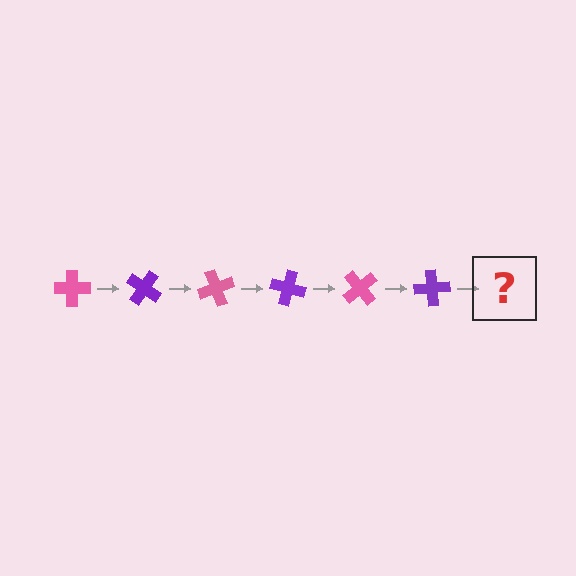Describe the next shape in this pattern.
It should be a pink cross, rotated 210 degrees from the start.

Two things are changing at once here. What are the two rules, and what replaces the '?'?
The two rules are that it rotates 35 degrees each step and the color cycles through pink and purple. The '?' should be a pink cross, rotated 210 degrees from the start.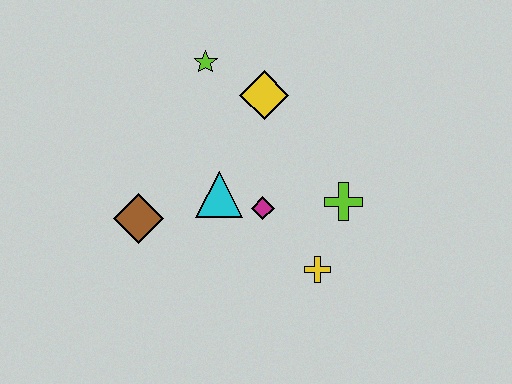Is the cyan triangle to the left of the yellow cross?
Yes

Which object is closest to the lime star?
The yellow diamond is closest to the lime star.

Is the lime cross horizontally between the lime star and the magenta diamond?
No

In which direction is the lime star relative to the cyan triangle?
The lime star is above the cyan triangle.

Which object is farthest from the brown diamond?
The lime cross is farthest from the brown diamond.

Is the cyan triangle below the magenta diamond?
No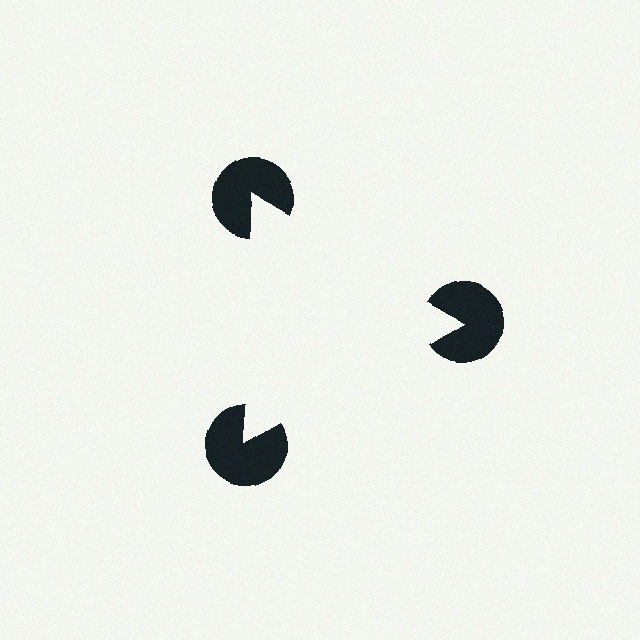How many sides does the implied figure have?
3 sides.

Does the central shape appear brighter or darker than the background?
It typically appears slightly brighter than the background, even though no actual brightness change is drawn.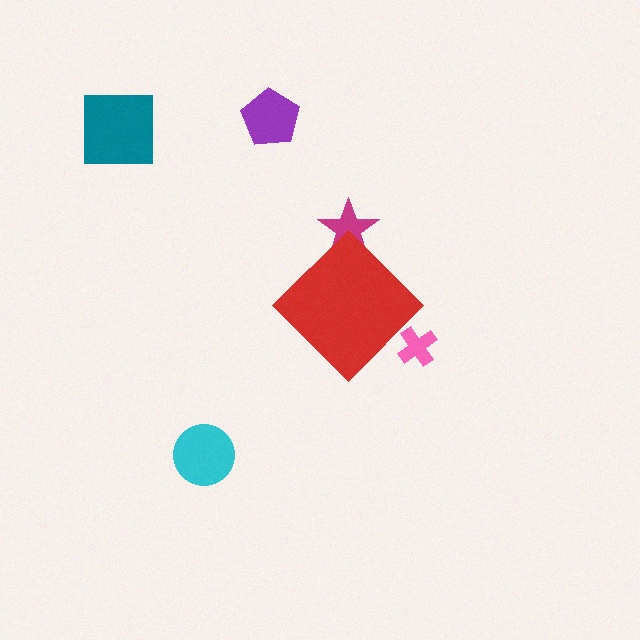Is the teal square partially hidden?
No, the teal square is fully visible.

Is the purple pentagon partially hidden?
No, the purple pentagon is fully visible.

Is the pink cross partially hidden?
Yes, the pink cross is partially hidden behind the red diamond.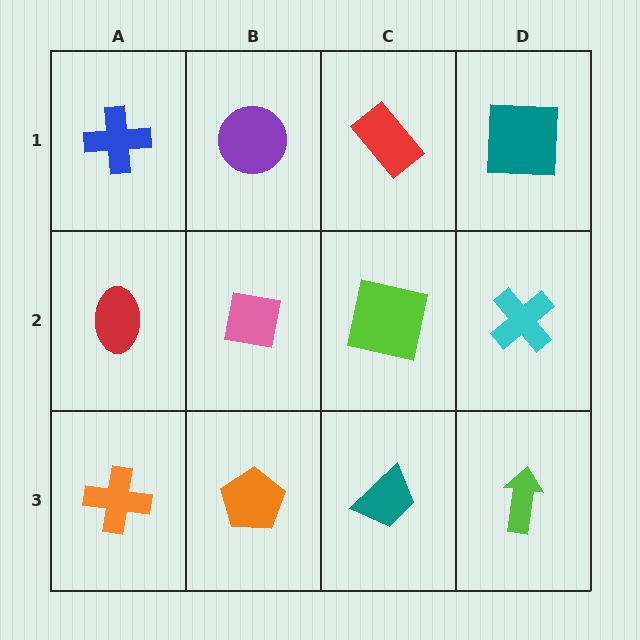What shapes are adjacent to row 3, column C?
A lime square (row 2, column C), an orange pentagon (row 3, column B), a lime arrow (row 3, column D).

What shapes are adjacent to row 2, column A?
A blue cross (row 1, column A), an orange cross (row 3, column A), a pink square (row 2, column B).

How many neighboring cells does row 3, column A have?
2.